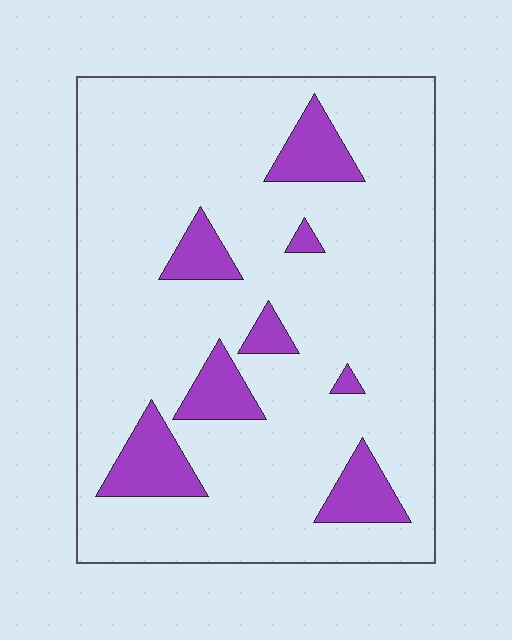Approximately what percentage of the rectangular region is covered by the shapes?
Approximately 15%.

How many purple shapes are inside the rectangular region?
8.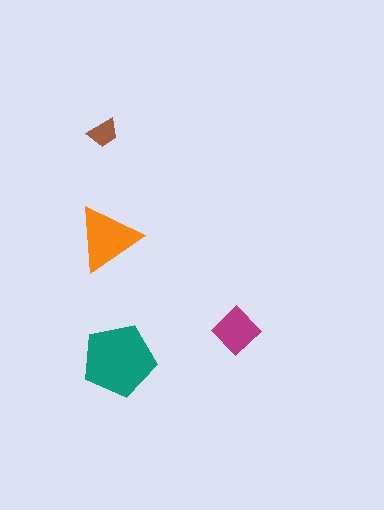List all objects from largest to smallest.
The teal pentagon, the orange triangle, the magenta diamond, the brown trapezoid.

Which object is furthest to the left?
The brown trapezoid is leftmost.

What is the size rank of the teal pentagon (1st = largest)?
1st.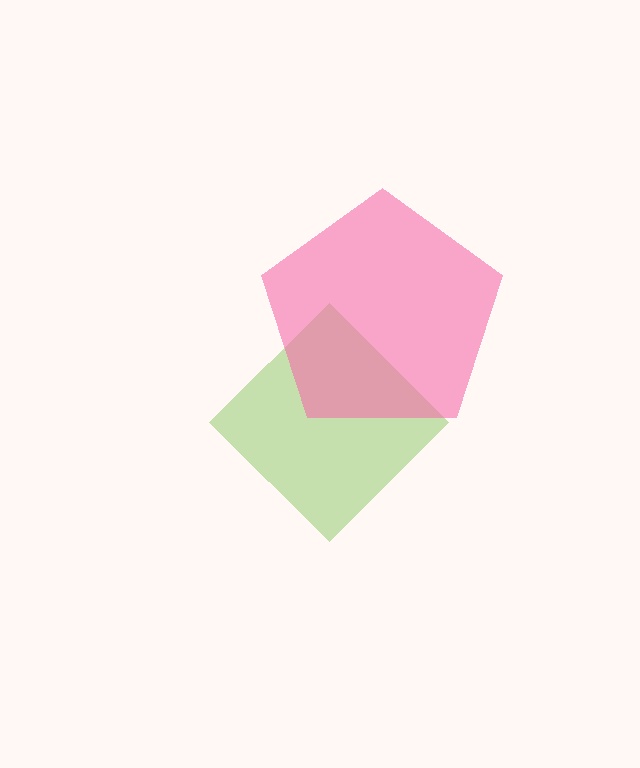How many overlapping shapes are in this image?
There are 2 overlapping shapes in the image.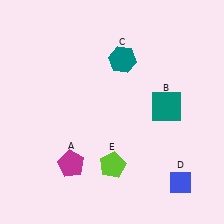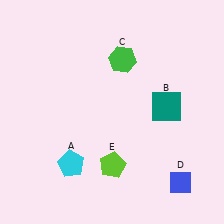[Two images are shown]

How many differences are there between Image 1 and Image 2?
There are 2 differences between the two images.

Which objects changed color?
A changed from magenta to cyan. C changed from teal to green.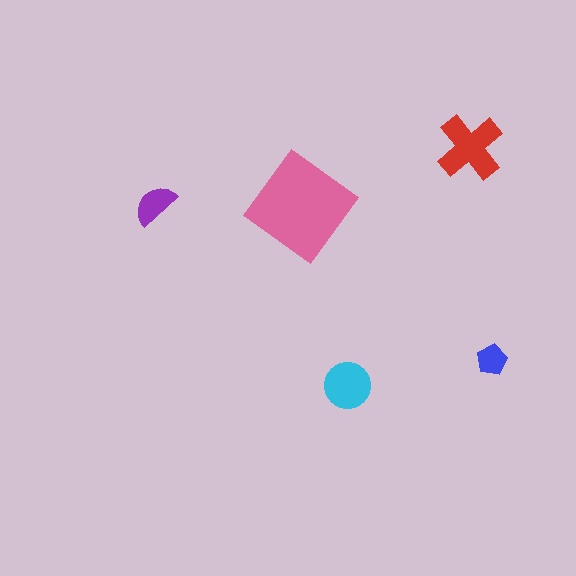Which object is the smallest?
The blue pentagon.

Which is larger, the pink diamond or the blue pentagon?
The pink diamond.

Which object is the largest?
The pink diamond.